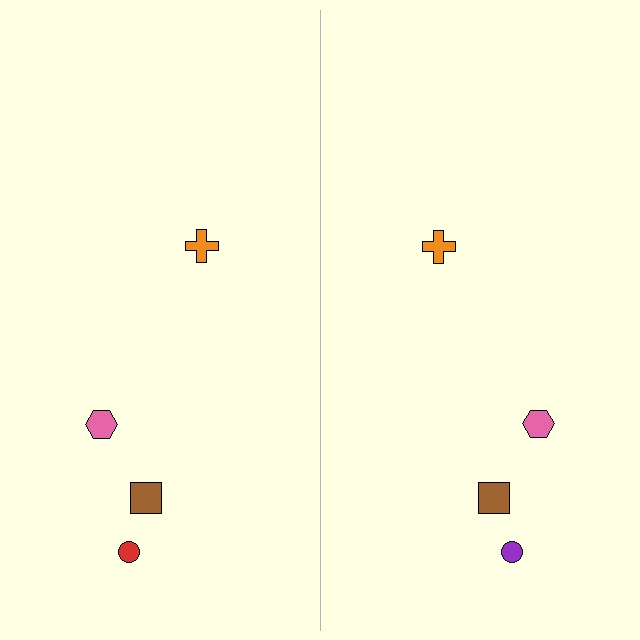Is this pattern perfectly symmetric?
No, the pattern is not perfectly symmetric. The purple circle on the right side breaks the symmetry — its mirror counterpart is red.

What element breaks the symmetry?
The purple circle on the right side breaks the symmetry — its mirror counterpart is red.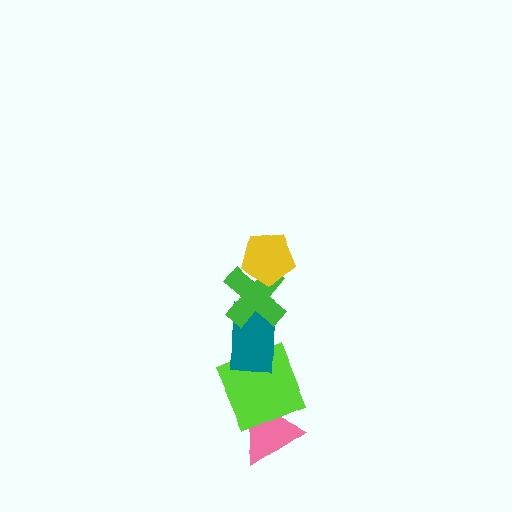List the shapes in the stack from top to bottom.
From top to bottom: the yellow pentagon, the green cross, the teal rectangle, the lime square, the pink triangle.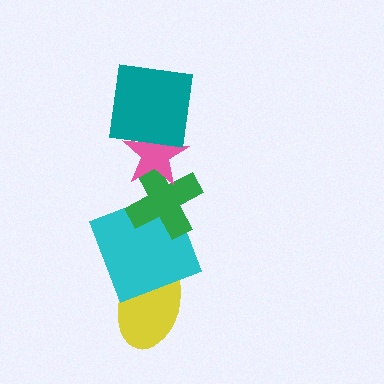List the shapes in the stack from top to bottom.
From top to bottom: the teal square, the pink star, the green cross, the cyan square, the yellow ellipse.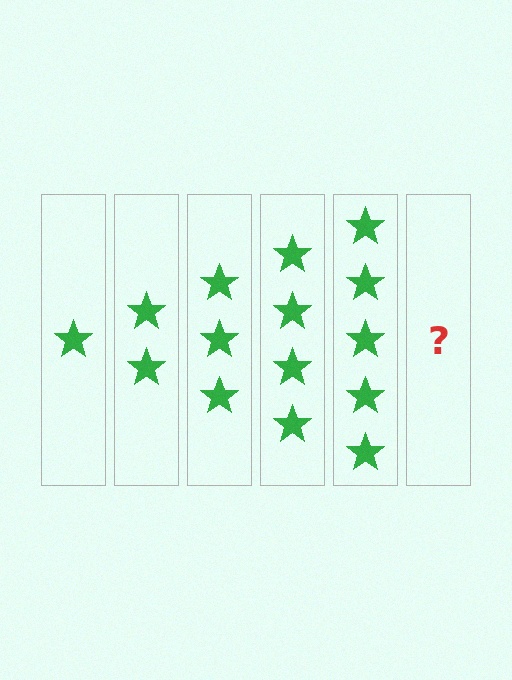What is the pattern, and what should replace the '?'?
The pattern is that each step adds one more star. The '?' should be 6 stars.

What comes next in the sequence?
The next element should be 6 stars.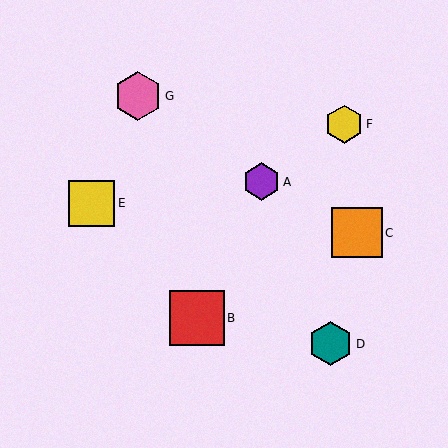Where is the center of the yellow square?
The center of the yellow square is at (91, 203).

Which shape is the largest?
The red square (labeled B) is the largest.